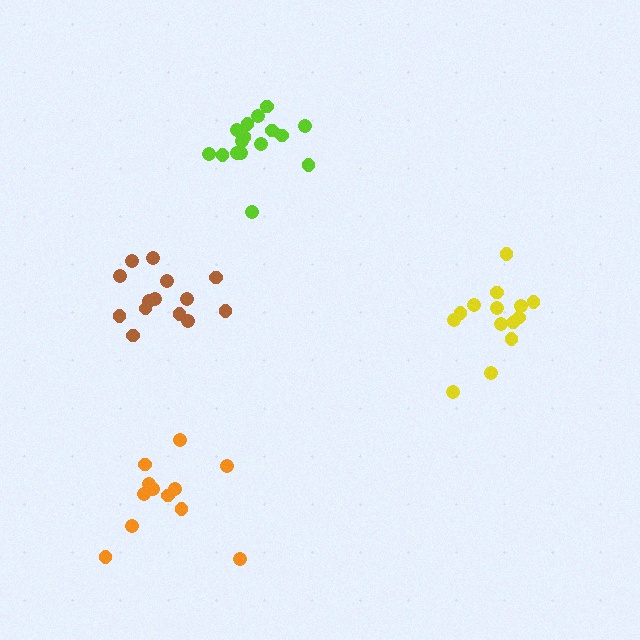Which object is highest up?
The lime cluster is topmost.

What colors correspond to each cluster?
The clusters are colored: lime, brown, orange, yellow.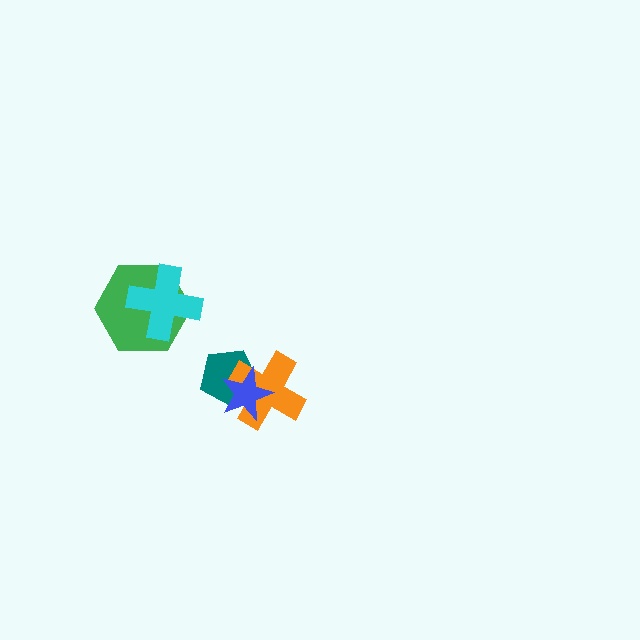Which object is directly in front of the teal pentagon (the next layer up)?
The orange cross is directly in front of the teal pentagon.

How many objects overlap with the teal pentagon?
2 objects overlap with the teal pentagon.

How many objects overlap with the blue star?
2 objects overlap with the blue star.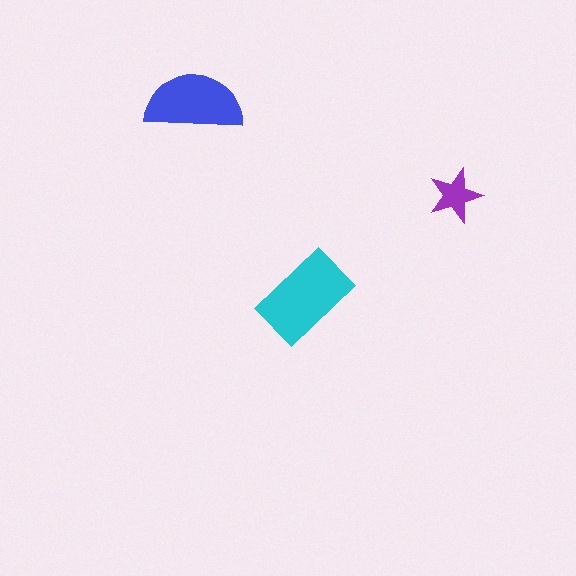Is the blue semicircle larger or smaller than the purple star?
Larger.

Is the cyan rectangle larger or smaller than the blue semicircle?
Larger.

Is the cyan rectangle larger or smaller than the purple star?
Larger.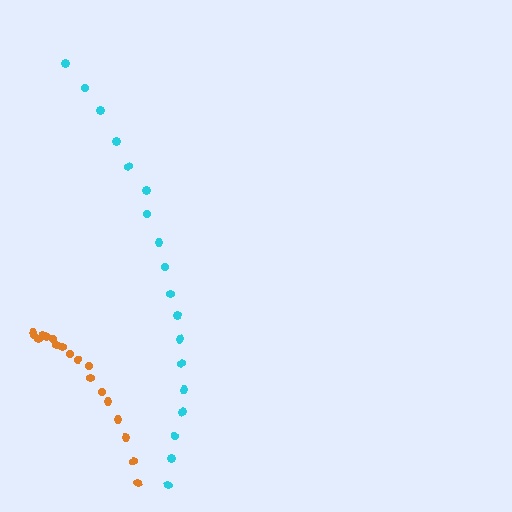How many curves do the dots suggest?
There are 2 distinct paths.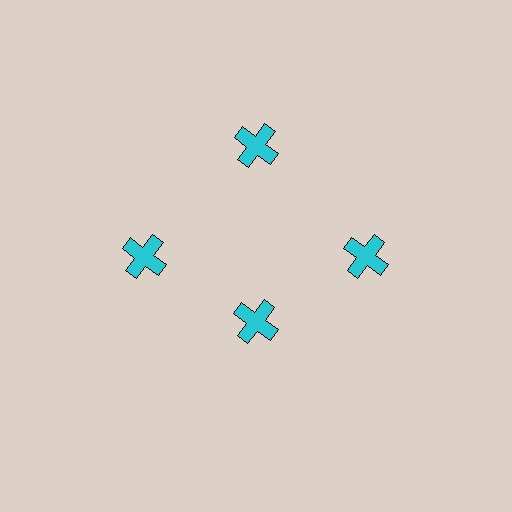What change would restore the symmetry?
The symmetry would be restored by moving it outward, back onto the ring so that all 4 crosses sit at equal angles and equal distance from the center.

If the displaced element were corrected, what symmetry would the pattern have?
It would have 4-fold rotational symmetry — the pattern would map onto itself every 90 degrees.